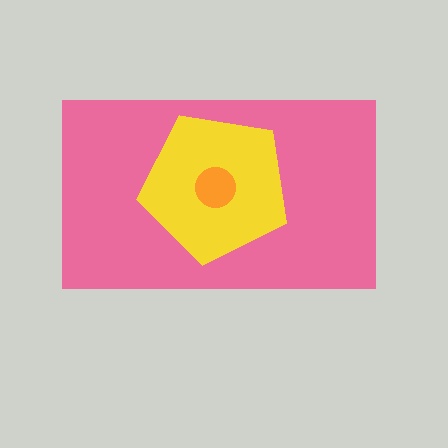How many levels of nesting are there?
3.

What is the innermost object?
The orange circle.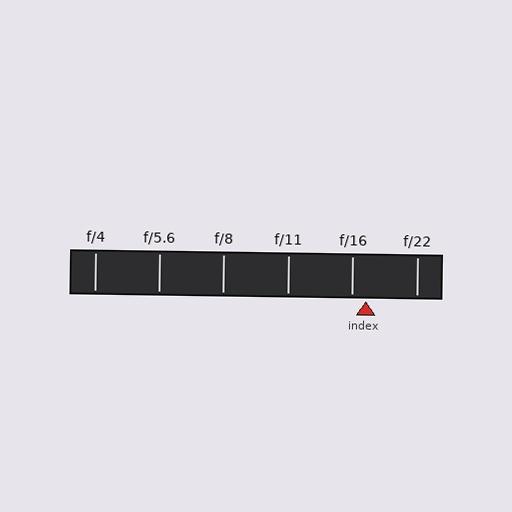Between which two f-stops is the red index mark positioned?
The index mark is between f/16 and f/22.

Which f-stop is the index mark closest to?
The index mark is closest to f/16.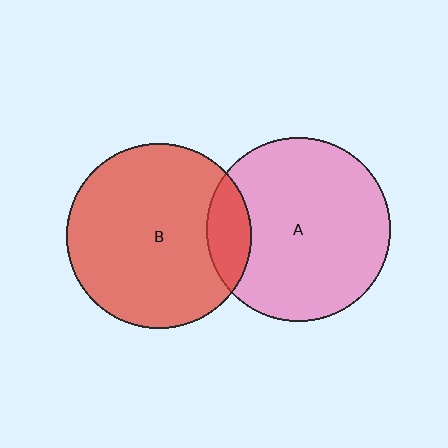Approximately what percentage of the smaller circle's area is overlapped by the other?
Approximately 15%.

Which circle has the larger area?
Circle B (red).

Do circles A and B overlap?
Yes.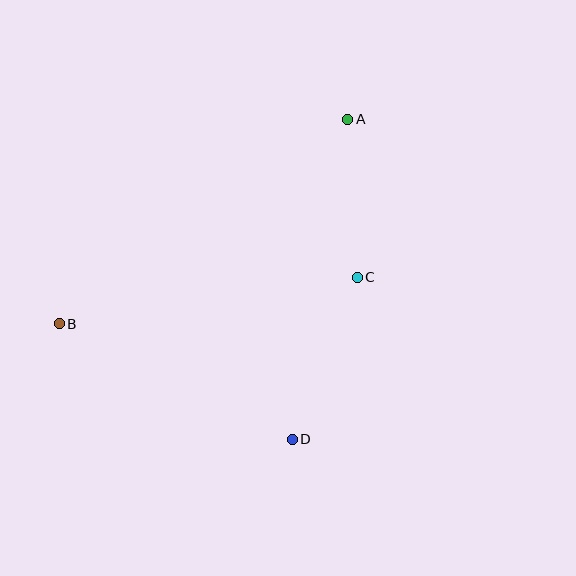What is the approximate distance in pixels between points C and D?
The distance between C and D is approximately 175 pixels.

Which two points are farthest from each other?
Points A and B are farthest from each other.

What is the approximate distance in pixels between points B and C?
The distance between B and C is approximately 302 pixels.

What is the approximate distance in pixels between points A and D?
The distance between A and D is approximately 325 pixels.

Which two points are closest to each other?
Points A and C are closest to each other.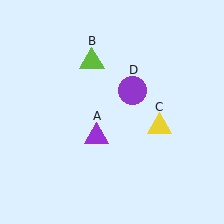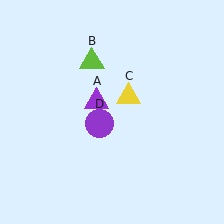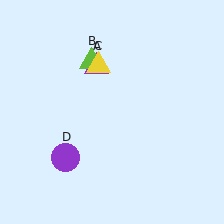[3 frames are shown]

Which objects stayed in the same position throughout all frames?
Lime triangle (object B) remained stationary.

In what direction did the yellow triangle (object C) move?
The yellow triangle (object C) moved up and to the left.